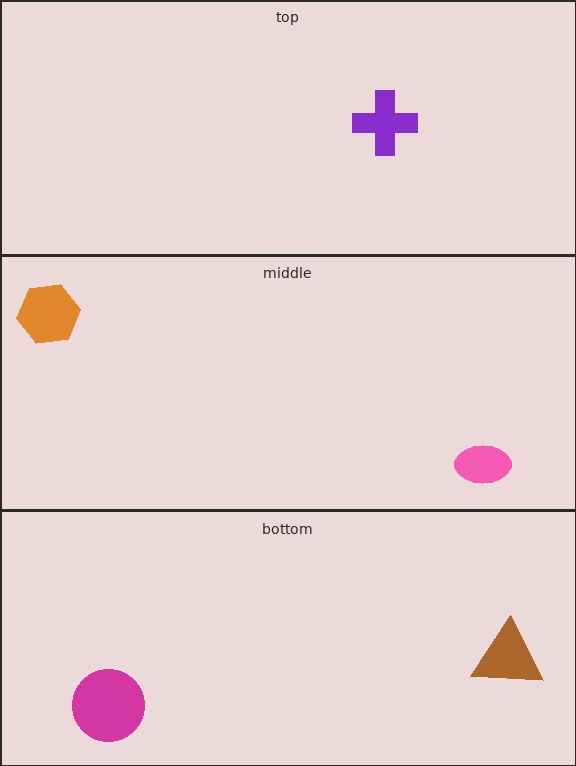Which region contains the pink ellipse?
The middle region.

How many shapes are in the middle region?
2.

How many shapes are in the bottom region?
2.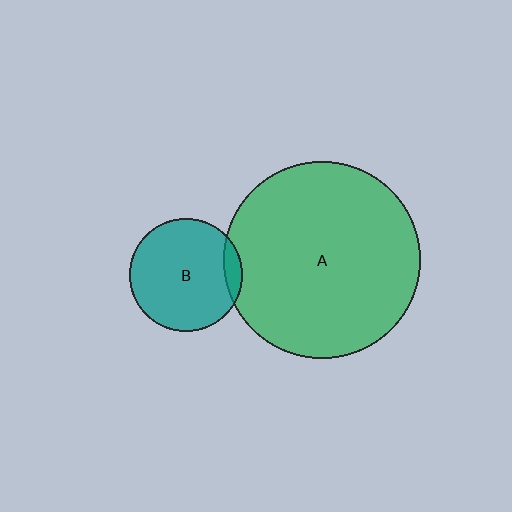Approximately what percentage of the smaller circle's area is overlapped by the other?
Approximately 10%.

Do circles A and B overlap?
Yes.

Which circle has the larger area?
Circle A (green).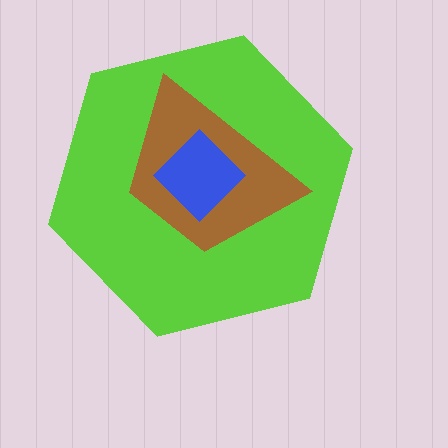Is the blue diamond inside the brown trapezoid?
Yes.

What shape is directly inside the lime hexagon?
The brown trapezoid.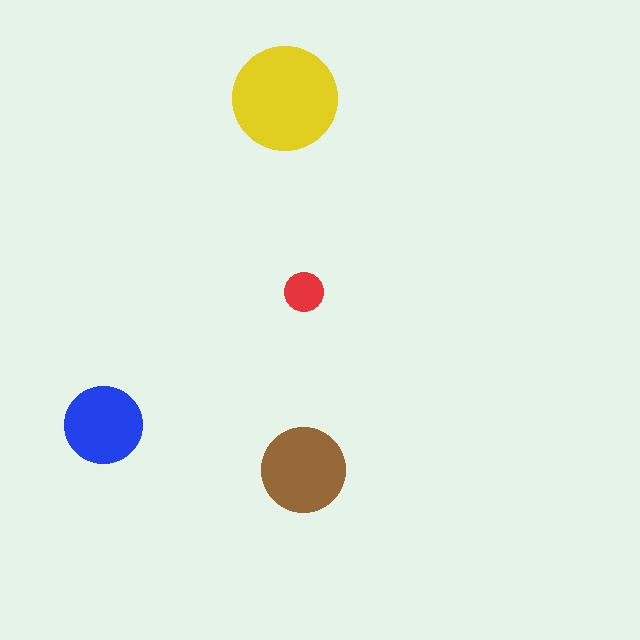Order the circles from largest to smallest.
the yellow one, the brown one, the blue one, the red one.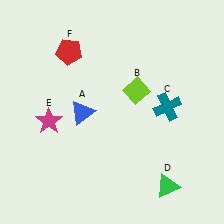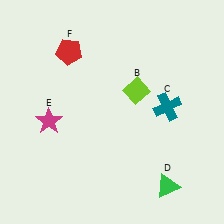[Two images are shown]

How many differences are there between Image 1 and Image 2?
There is 1 difference between the two images.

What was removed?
The blue triangle (A) was removed in Image 2.